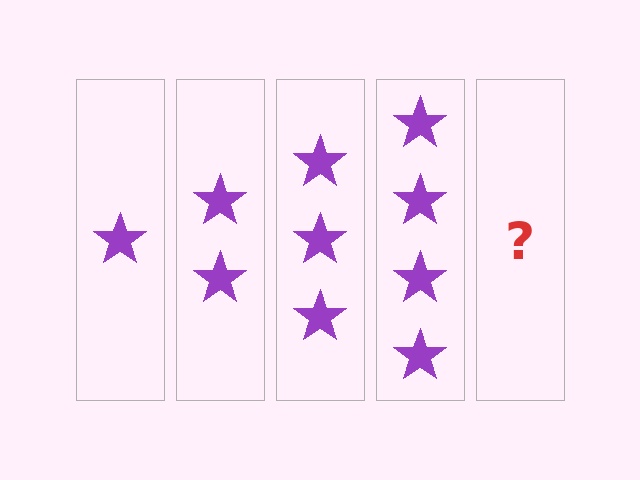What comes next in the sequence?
The next element should be 5 stars.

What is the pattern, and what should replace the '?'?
The pattern is that each step adds one more star. The '?' should be 5 stars.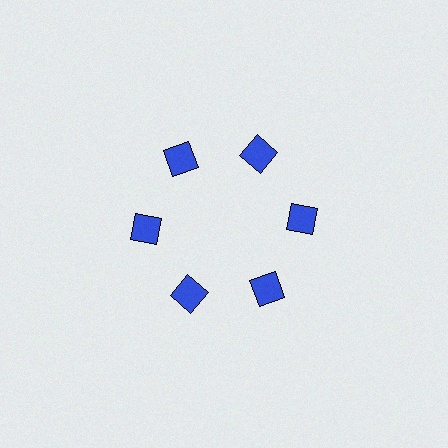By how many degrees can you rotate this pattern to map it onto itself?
The pattern maps onto itself every 60 degrees of rotation.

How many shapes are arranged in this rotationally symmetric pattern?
There are 6 shapes, arranged in 6 groups of 1.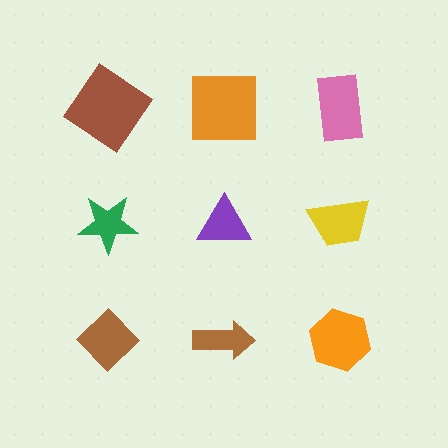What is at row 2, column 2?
A purple triangle.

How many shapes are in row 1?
3 shapes.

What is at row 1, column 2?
An orange square.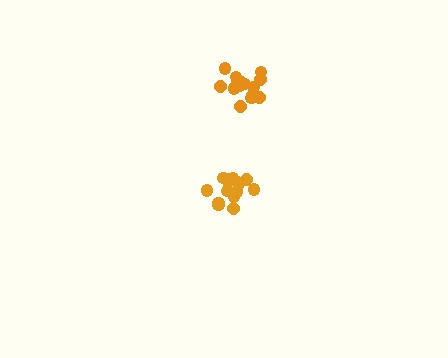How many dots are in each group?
Group 1: 17 dots, Group 2: 16 dots (33 total).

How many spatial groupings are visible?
There are 2 spatial groupings.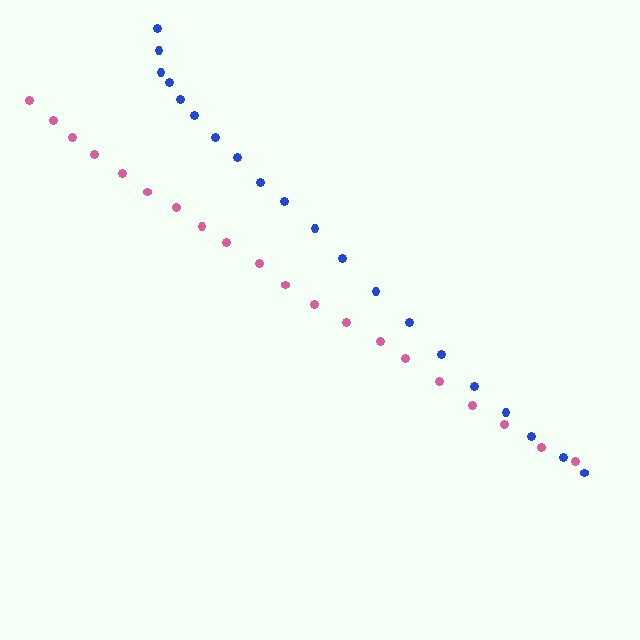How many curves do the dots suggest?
There are 2 distinct paths.